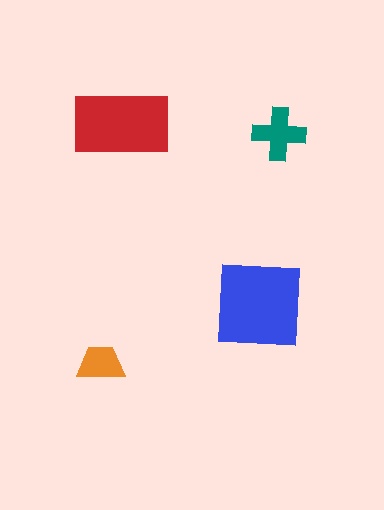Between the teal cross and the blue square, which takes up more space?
The blue square.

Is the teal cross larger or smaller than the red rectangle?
Smaller.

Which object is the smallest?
The orange trapezoid.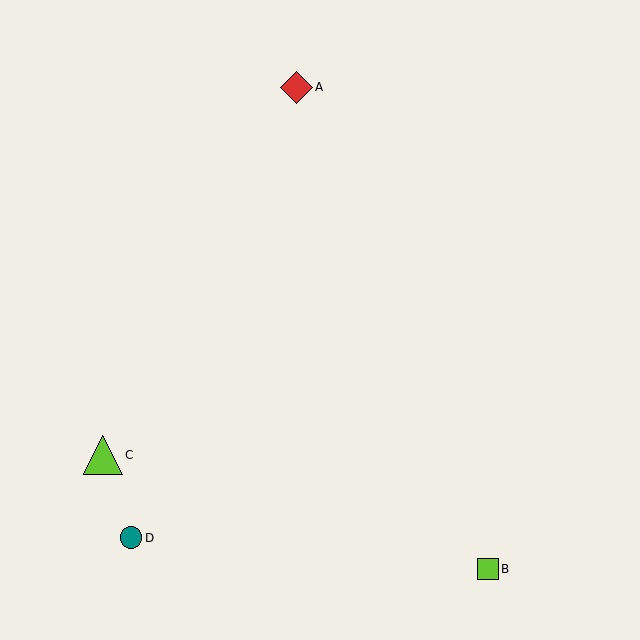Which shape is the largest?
The lime triangle (labeled C) is the largest.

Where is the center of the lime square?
The center of the lime square is at (488, 569).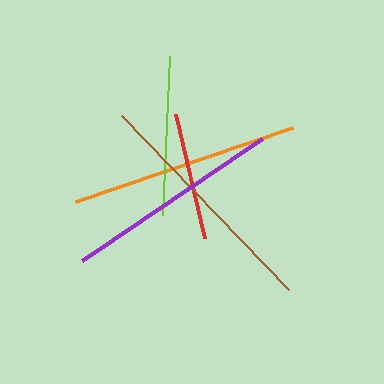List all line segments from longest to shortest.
From longest to shortest: brown, orange, purple, lime, red.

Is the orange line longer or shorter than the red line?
The orange line is longer than the red line.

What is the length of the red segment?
The red segment is approximately 127 pixels long.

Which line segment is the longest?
The brown line is the longest at approximately 242 pixels.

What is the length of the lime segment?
The lime segment is approximately 159 pixels long.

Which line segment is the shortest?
The red line is the shortest at approximately 127 pixels.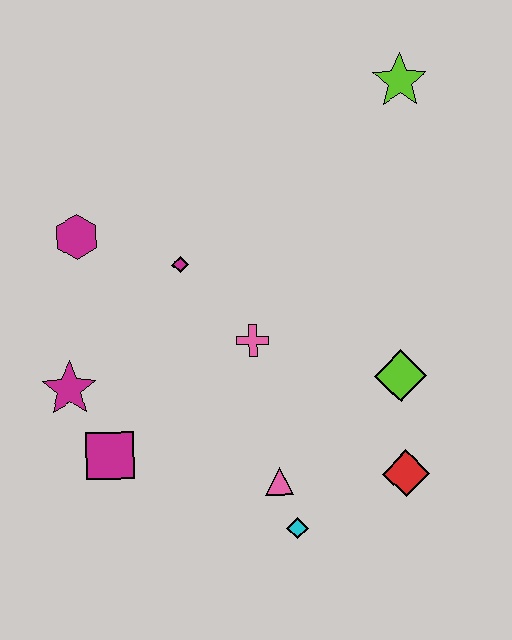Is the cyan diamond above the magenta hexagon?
No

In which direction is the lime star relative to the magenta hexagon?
The lime star is to the right of the magenta hexagon.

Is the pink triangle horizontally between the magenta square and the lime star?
Yes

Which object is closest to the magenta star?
The magenta square is closest to the magenta star.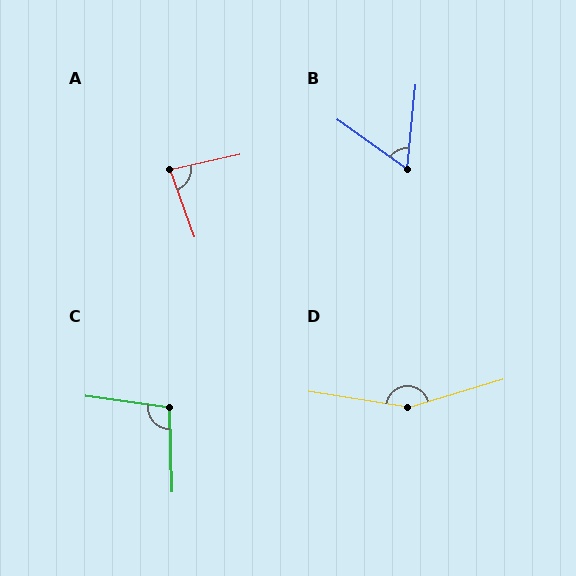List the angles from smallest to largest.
B (60°), A (83°), C (100°), D (154°).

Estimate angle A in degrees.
Approximately 83 degrees.